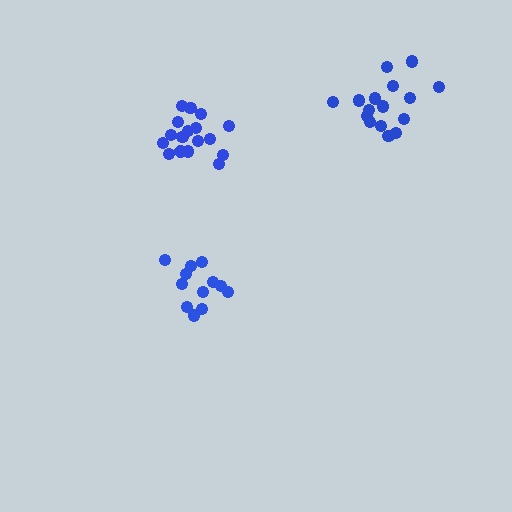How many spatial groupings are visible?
There are 3 spatial groupings.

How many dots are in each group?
Group 1: 17 dots, Group 2: 12 dots, Group 3: 16 dots (45 total).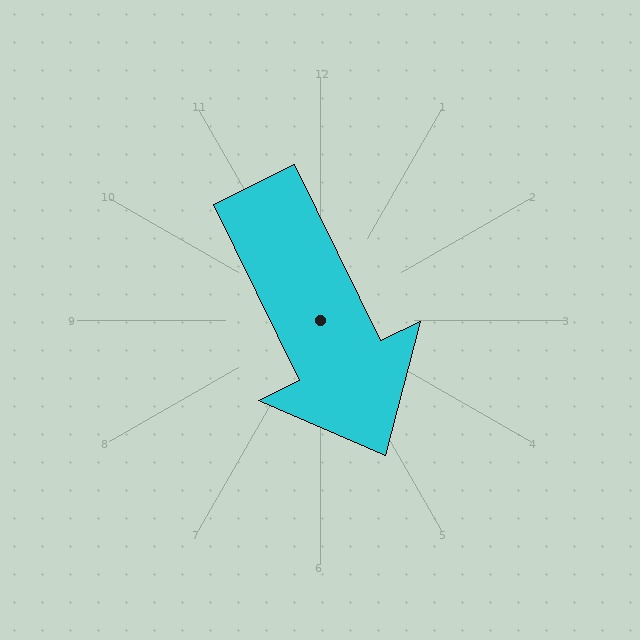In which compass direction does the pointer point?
Southeast.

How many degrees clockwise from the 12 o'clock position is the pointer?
Approximately 154 degrees.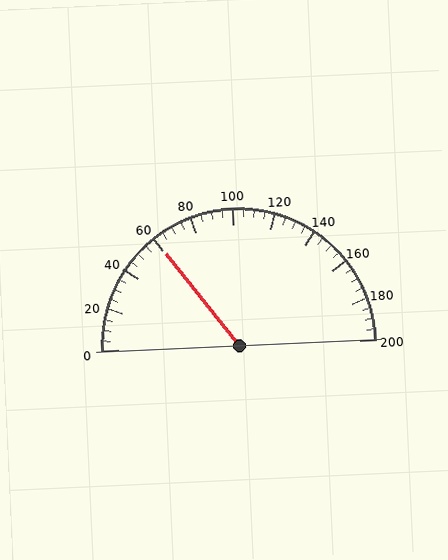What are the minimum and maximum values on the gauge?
The gauge ranges from 0 to 200.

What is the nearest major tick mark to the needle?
The nearest major tick mark is 60.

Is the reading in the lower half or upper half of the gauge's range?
The reading is in the lower half of the range (0 to 200).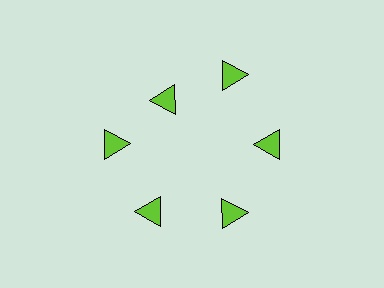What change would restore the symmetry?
The symmetry would be restored by moving it outward, back onto the ring so that all 6 triangles sit at equal angles and equal distance from the center.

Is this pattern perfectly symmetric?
No. The 6 lime triangles are arranged in a ring, but one element near the 11 o'clock position is pulled inward toward the center, breaking the 6-fold rotational symmetry.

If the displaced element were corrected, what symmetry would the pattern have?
It would have 6-fold rotational symmetry — the pattern would map onto itself every 60 degrees.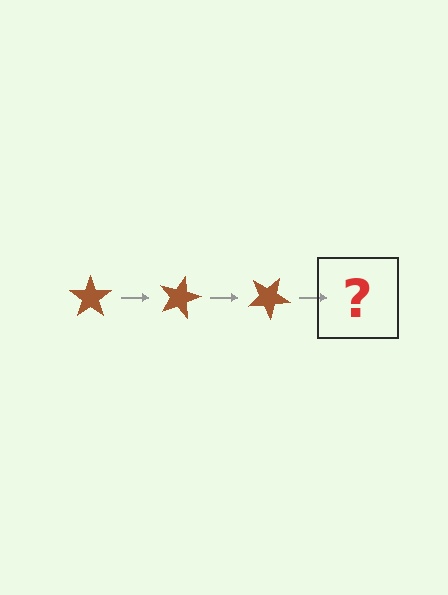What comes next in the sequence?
The next element should be a brown star rotated 45 degrees.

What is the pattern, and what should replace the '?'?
The pattern is that the star rotates 15 degrees each step. The '?' should be a brown star rotated 45 degrees.